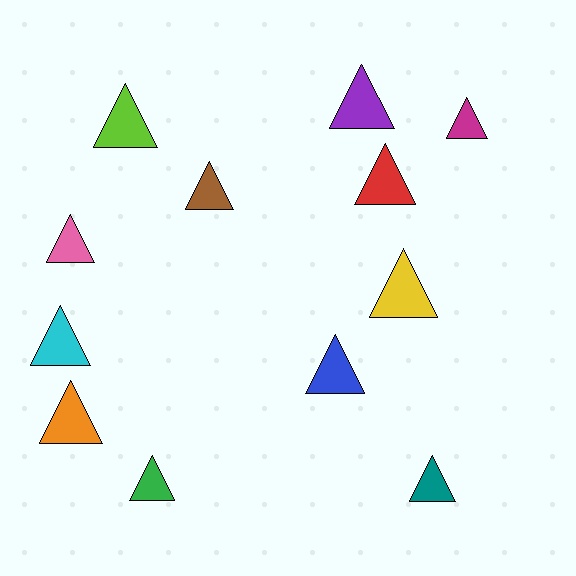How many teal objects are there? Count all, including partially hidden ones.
There is 1 teal object.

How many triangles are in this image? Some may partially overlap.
There are 12 triangles.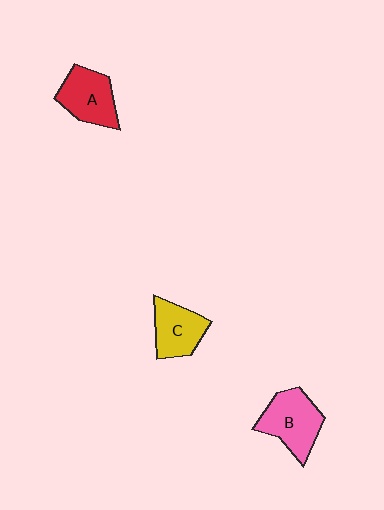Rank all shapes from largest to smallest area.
From largest to smallest: B (pink), A (red), C (yellow).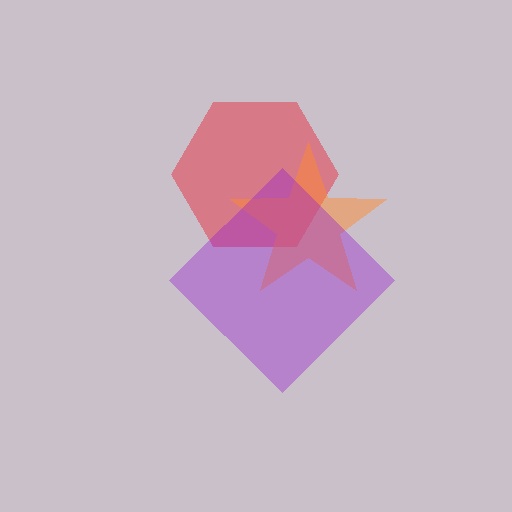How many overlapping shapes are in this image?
There are 3 overlapping shapes in the image.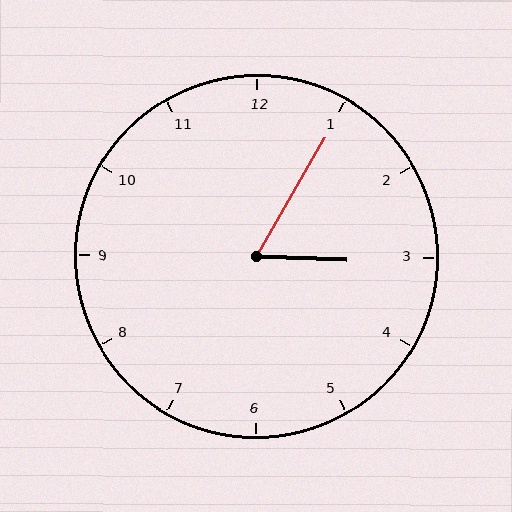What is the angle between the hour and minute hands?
Approximately 62 degrees.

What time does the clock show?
3:05.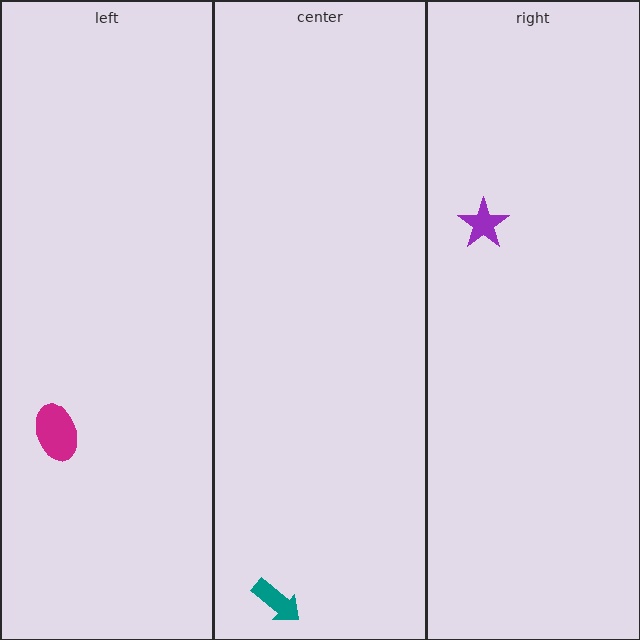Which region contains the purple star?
The right region.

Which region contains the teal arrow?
The center region.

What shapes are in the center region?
The teal arrow.